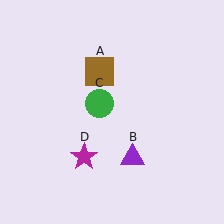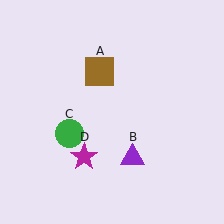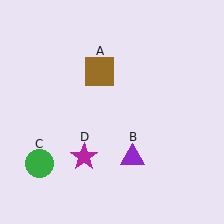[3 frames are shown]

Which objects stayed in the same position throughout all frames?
Brown square (object A) and purple triangle (object B) and magenta star (object D) remained stationary.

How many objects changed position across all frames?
1 object changed position: green circle (object C).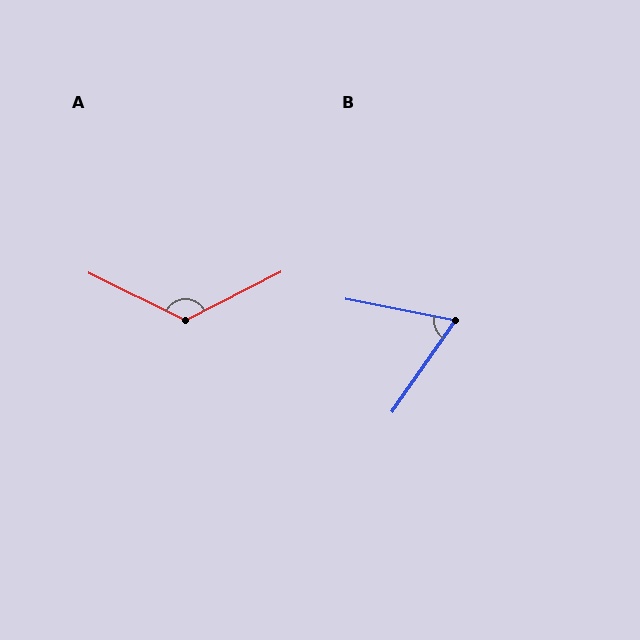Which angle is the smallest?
B, at approximately 66 degrees.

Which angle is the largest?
A, at approximately 127 degrees.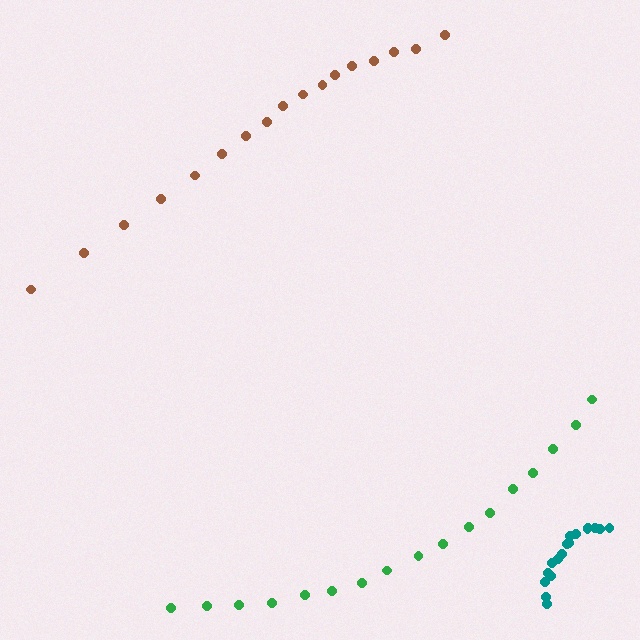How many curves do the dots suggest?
There are 3 distinct paths.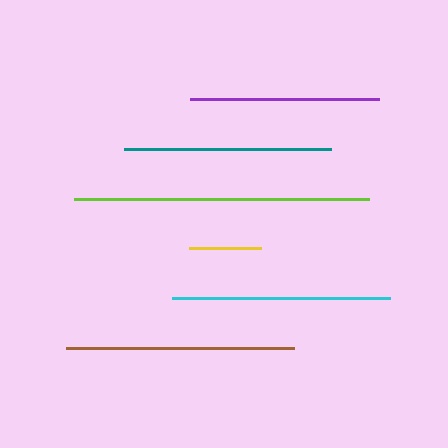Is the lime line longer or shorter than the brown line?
The lime line is longer than the brown line.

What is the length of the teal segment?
The teal segment is approximately 207 pixels long.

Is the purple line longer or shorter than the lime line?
The lime line is longer than the purple line.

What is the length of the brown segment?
The brown segment is approximately 228 pixels long.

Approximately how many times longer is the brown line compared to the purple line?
The brown line is approximately 1.2 times the length of the purple line.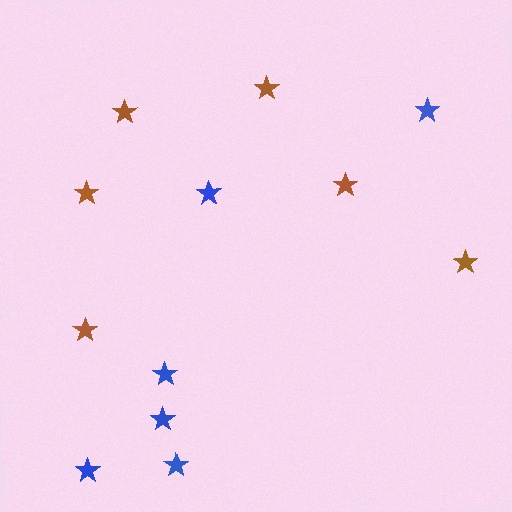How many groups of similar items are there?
There are 2 groups: one group of blue stars (6) and one group of brown stars (6).